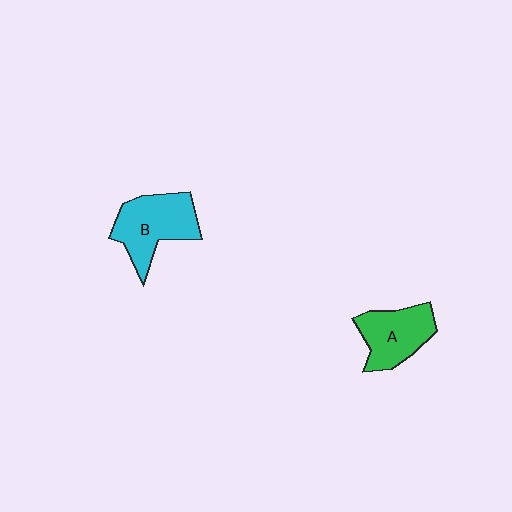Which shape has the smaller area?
Shape A (green).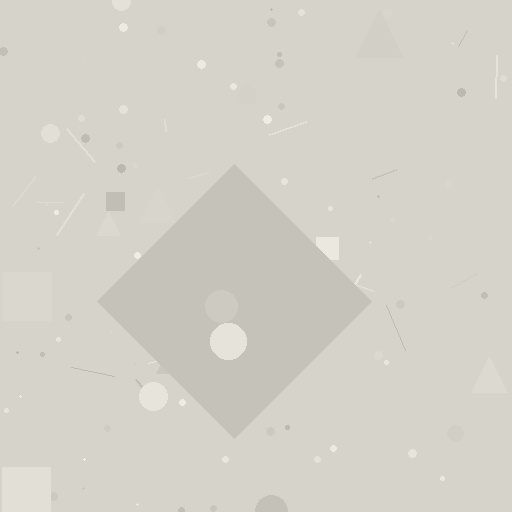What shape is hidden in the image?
A diamond is hidden in the image.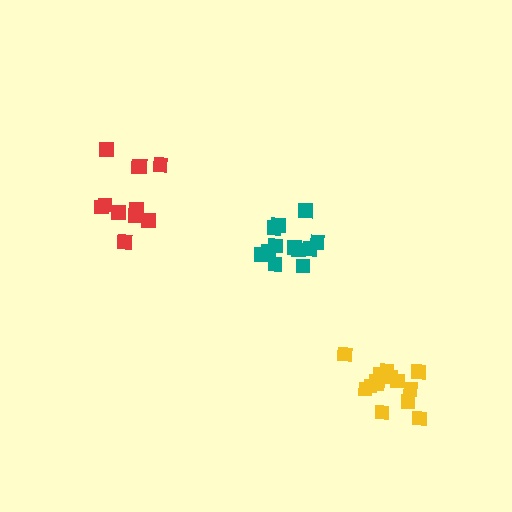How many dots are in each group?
Group 1: 14 dots, Group 2: 11 dots, Group 3: 12 dots (37 total).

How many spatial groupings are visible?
There are 3 spatial groupings.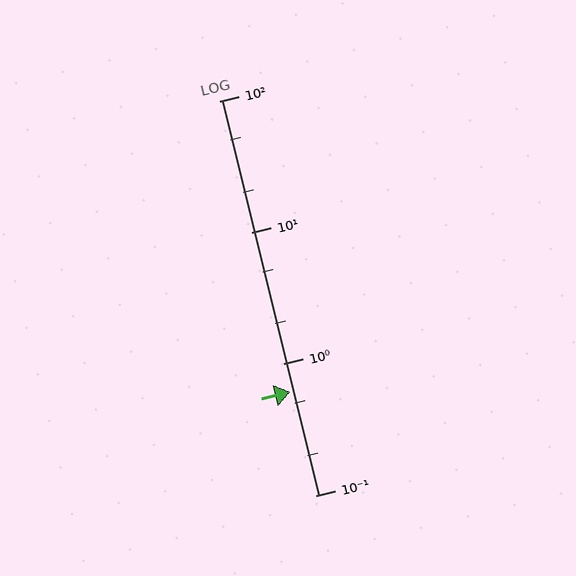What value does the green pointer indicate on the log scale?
The pointer indicates approximately 0.61.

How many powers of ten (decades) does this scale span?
The scale spans 3 decades, from 0.1 to 100.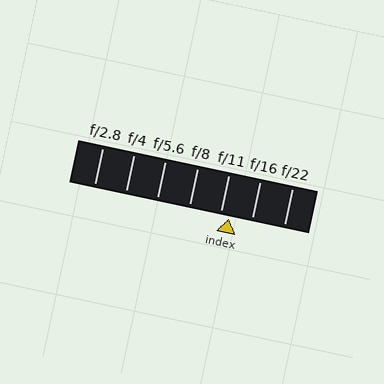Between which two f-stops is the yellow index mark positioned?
The index mark is between f/11 and f/16.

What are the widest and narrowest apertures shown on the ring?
The widest aperture shown is f/2.8 and the narrowest is f/22.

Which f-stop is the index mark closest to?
The index mark is closest to f/11.